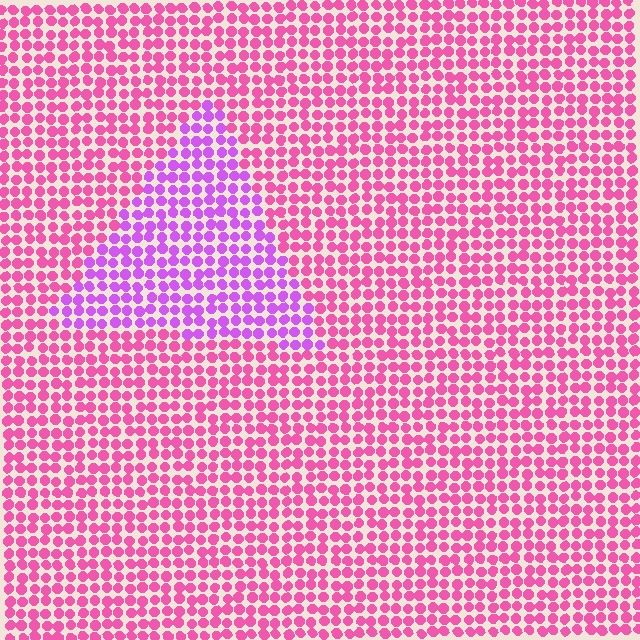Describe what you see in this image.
The image is filled with small pink elements in a uniform arrangement. A triangle-shaped region is visible where the elements are tinted to a slightly different hue, forming a subtle color boundary.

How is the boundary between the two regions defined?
The boundary is defined purely by a slight shift in hue (about 39 degrees). Spacing, size, and orientation are identical on both sides.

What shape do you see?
I see a triangle.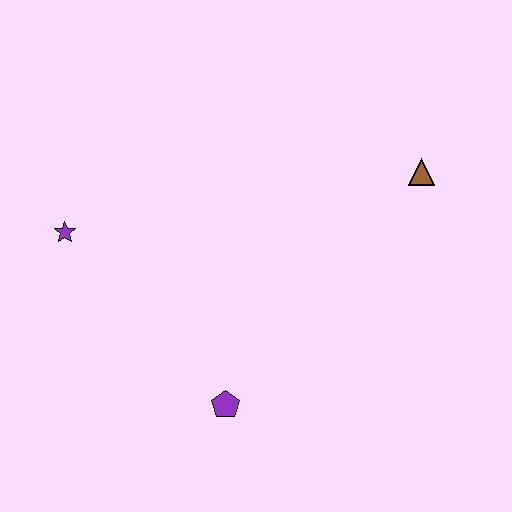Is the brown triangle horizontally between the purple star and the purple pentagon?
No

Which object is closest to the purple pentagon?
The purple star is closest to the purple pentagon.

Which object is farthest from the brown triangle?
The purple star is farthest from the brown triangle.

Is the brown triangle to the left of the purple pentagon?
No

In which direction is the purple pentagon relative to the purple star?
The purple pentagon is below the purple star.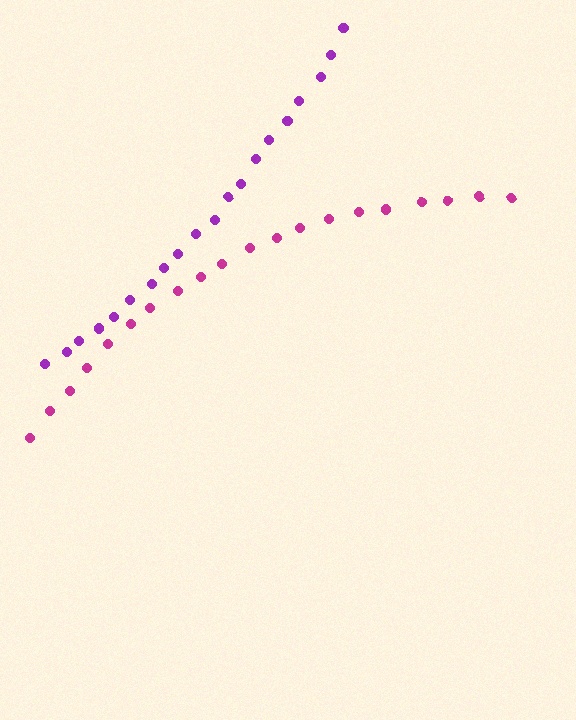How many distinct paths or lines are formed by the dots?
There are 2 distinct paths.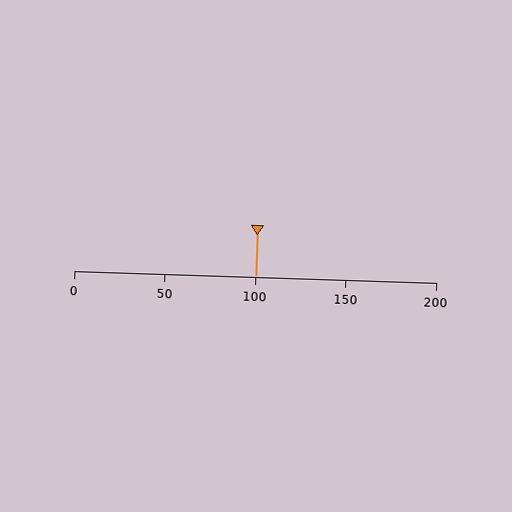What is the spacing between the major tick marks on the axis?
The major ticks are spaced 50 apart.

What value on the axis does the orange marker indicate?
The marker indicates approximately 100.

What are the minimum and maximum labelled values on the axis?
The axis runs from 0 to 200.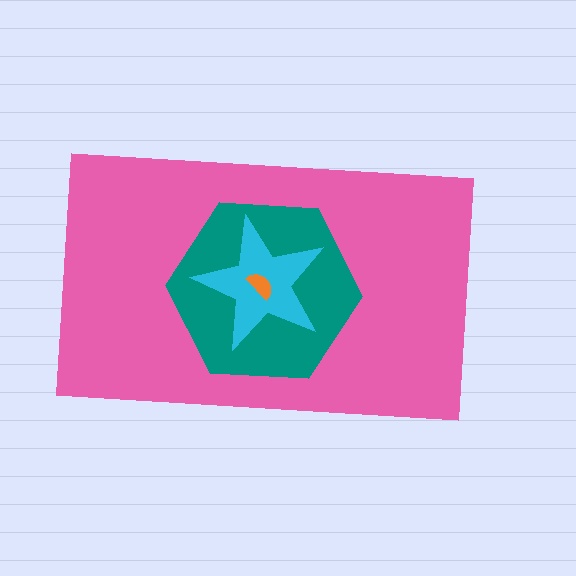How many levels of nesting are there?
4.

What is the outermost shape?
The pink rectangle.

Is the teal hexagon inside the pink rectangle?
Yes.